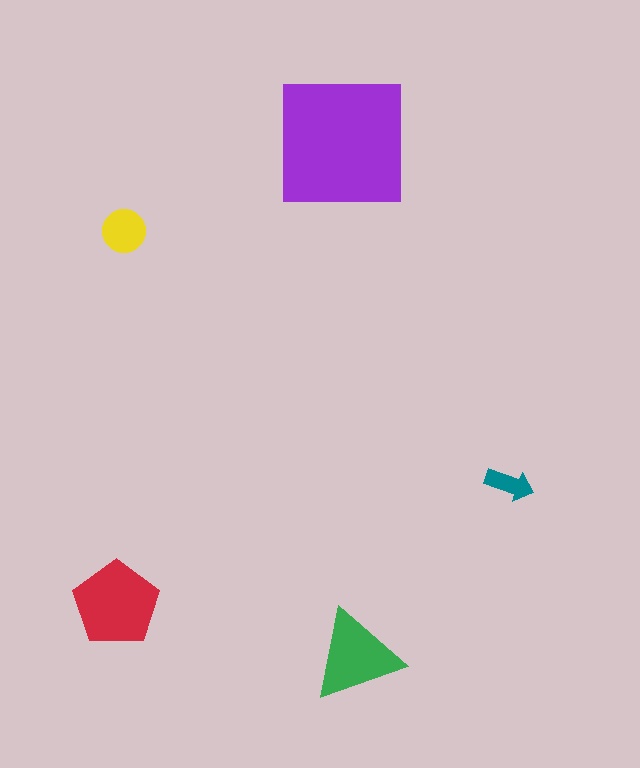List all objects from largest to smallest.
The purple square, the red pentagon, the green triangle, the yellow circle, the teal arrow.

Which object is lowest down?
The green triangle is bottommost.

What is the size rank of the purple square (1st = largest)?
1st.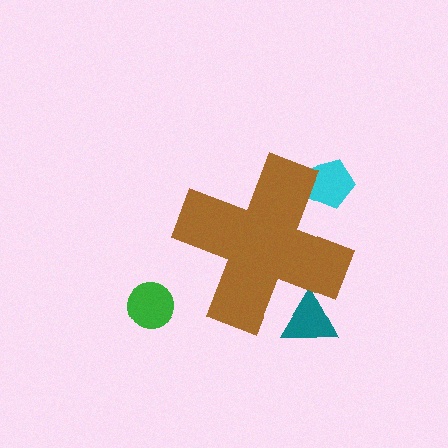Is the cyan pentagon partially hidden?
Yes, the cyan pentagon is partially hidden behind the brown cross.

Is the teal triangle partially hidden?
Yes, the teal triangle is partially hidden behind the brown cross.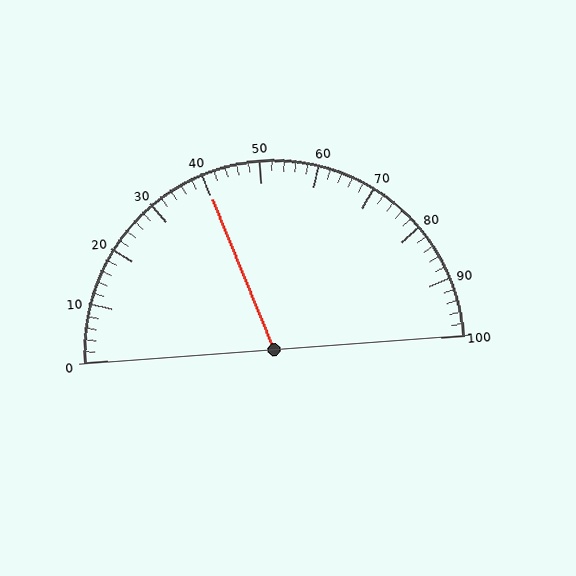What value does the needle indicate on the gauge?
The needle indicates approximately 40.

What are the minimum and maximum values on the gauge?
The gauge ranges from 0 to 100.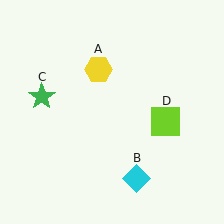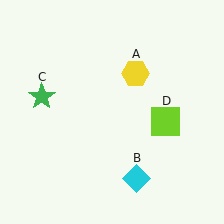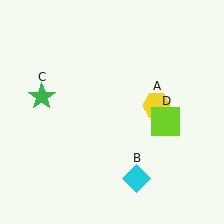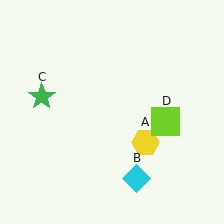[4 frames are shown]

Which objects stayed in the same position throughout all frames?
Cyan diamond (object B) and green star (object C) and lime square (object D) remained stationary.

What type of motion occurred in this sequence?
The yellow hexagon (object A) rotated clockwise around the center of the scene.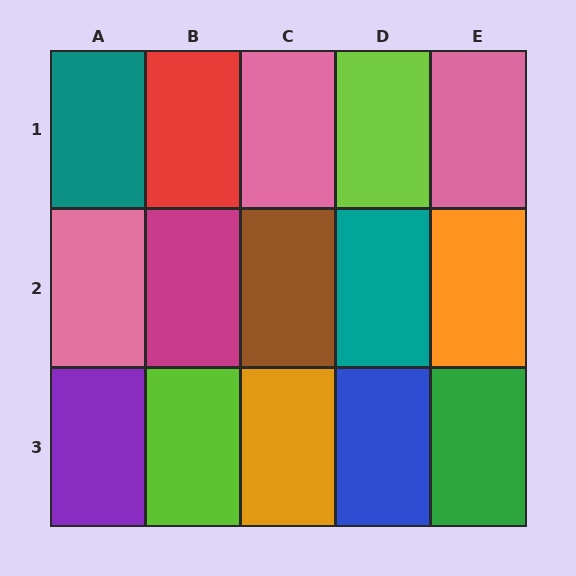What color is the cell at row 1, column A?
Teal.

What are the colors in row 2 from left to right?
Pink, magenta, brown, teal, orange.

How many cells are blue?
1 cell is blue.